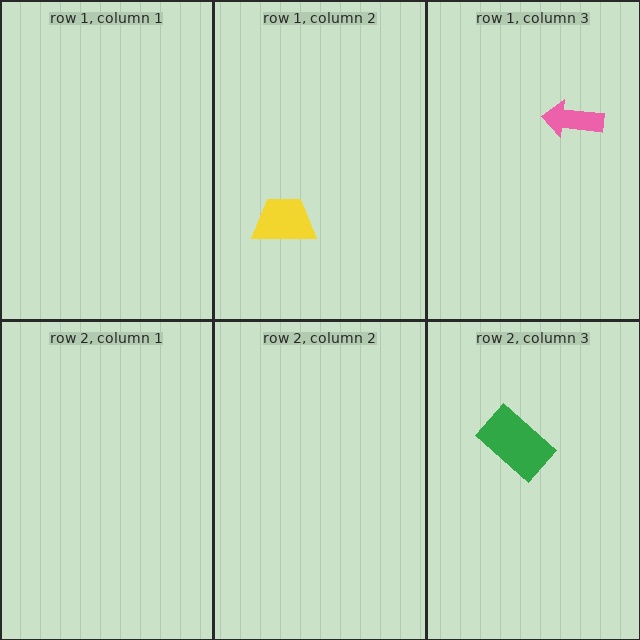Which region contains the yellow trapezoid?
The row 1, column 2 region.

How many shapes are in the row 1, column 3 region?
1.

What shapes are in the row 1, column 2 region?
The yellow trapezoid.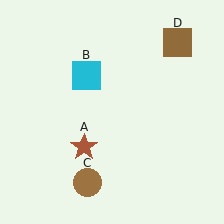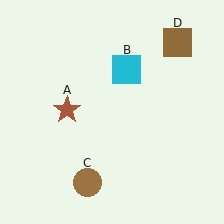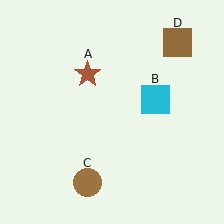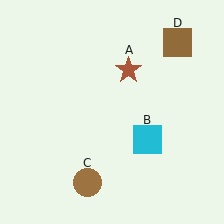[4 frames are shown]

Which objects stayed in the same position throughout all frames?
Brown circle (object C) and brown square (object D) remained stationary.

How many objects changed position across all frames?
2 objects changed position: brown star (object A), cyan square (object B).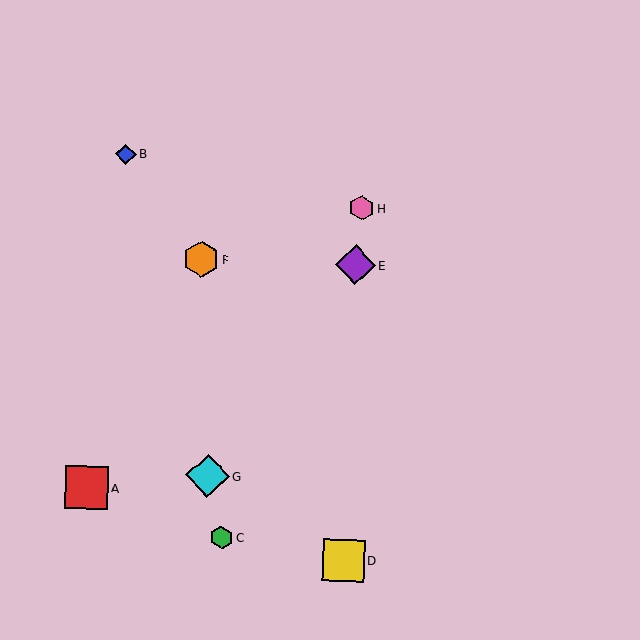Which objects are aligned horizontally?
Objects E, F are aligned horizontally.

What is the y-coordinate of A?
Object A is at y≈488.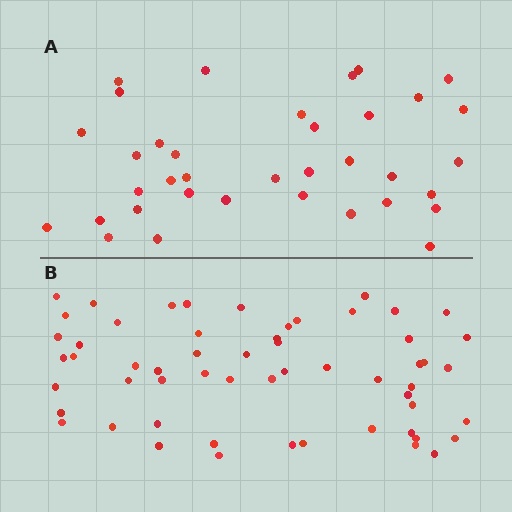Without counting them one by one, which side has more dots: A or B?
Region B (the bottom region) has more dots.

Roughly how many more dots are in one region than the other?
Region B has approximately 20 more dots than region A.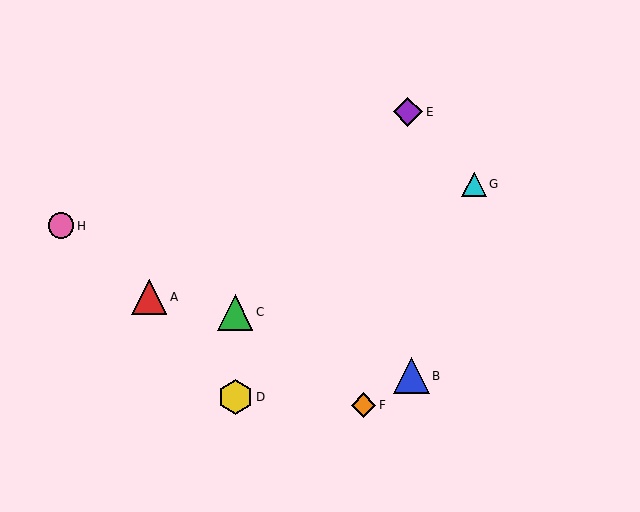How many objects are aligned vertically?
2 objects (C, D) are aligned vertically.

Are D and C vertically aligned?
Yes, both are at x≈235.